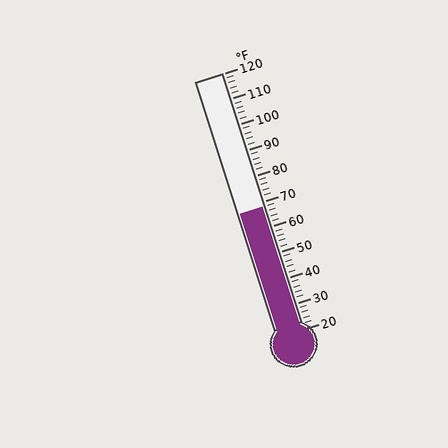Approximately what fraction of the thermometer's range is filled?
The thermometer is filled to approximately 50% of its range.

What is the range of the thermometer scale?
The thermometer scale ranges from 20°F to 120°F.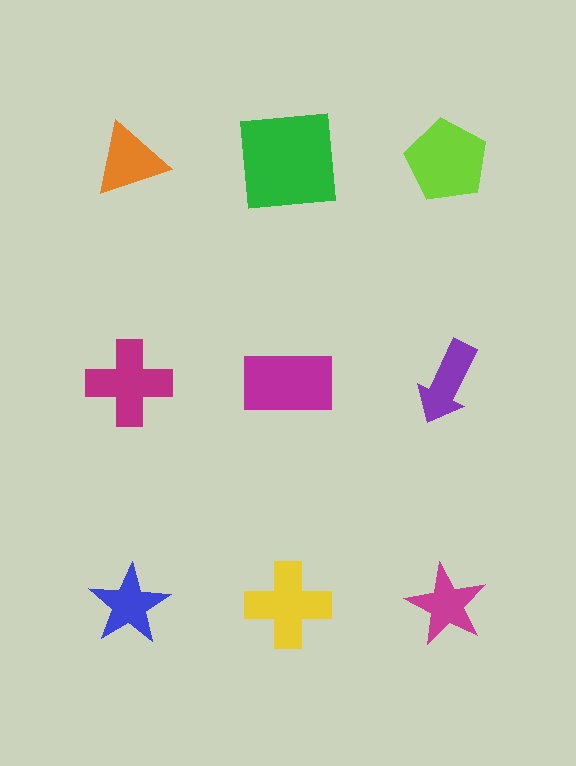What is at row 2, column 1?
A magenta cross.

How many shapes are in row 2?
3 shapes.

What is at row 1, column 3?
A lime pentagon.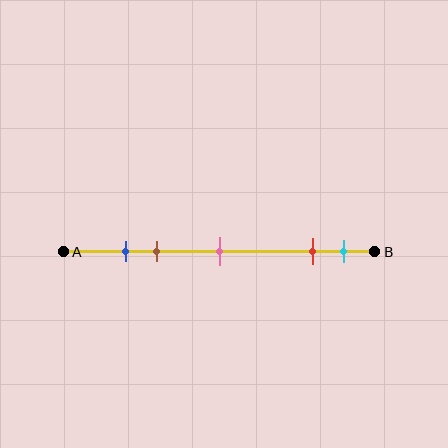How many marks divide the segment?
There are 5 marks dividing the segment.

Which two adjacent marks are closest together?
The blue and brown marks are the closest adjacent pair.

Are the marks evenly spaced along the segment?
No, the marks are not evenly spaced.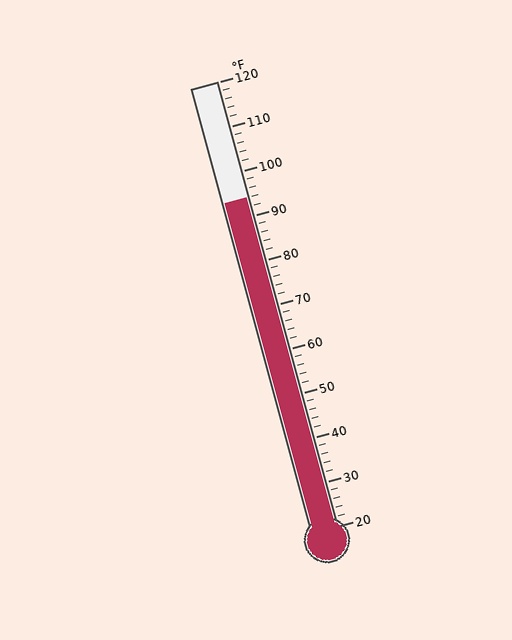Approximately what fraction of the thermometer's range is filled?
The thermometer is filled to approximately 75% of its range.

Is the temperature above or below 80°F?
The temperature is above 80°F.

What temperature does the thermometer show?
The thermometer shows approximately 94°F.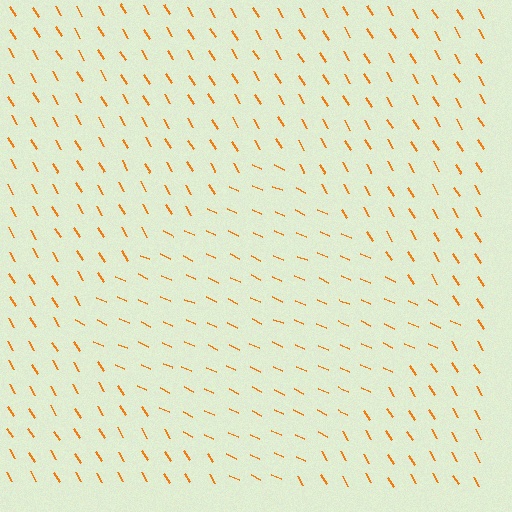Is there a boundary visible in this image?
Yes, there is a texture boundary formed by a change in line orientation.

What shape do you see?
I see a diamond.